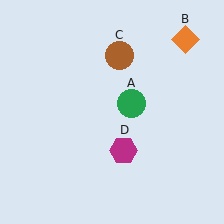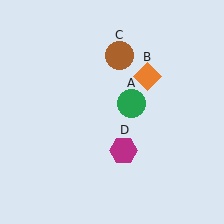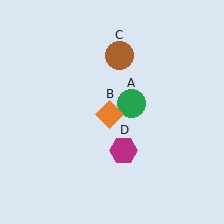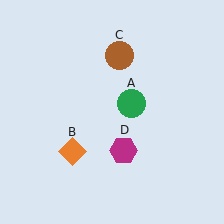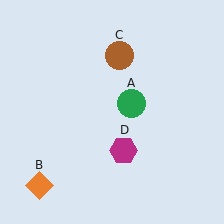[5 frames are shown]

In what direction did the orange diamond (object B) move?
The orange diamond (object B) moved down and to the left.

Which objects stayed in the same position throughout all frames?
Green circle (object A) and brown circle (object C) and magenta hexagon (object D) remained stationary.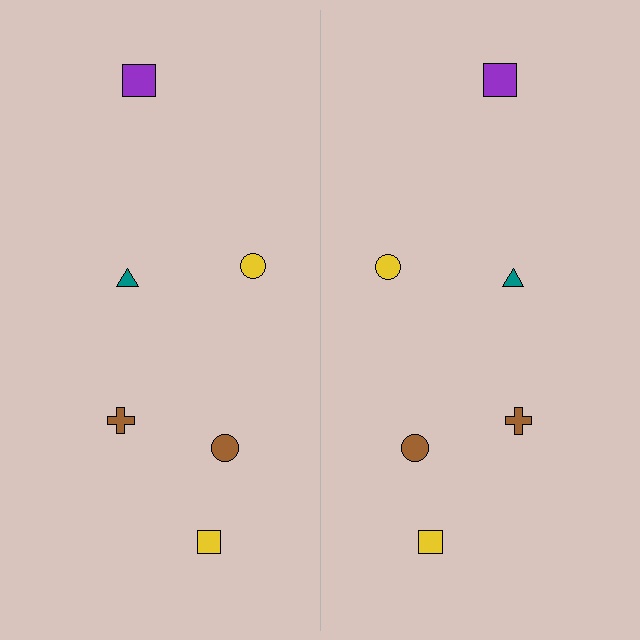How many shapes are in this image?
There are 12 shapes in this image.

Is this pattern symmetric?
Yes, this pattern has bilateral (reflection) symmetry.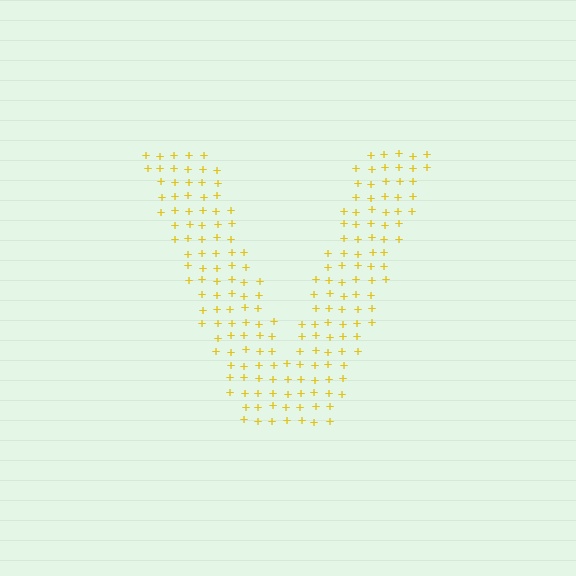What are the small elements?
The small elements are plus signs.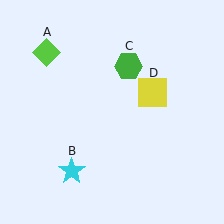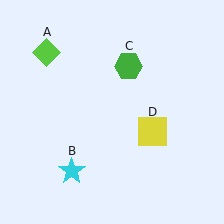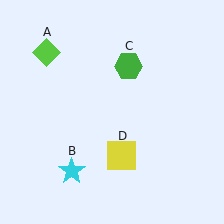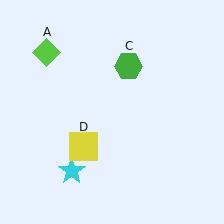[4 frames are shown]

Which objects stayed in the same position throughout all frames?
Lime diamond (object A) and cyan star (object B) and green hexagon (object C) remained stationary.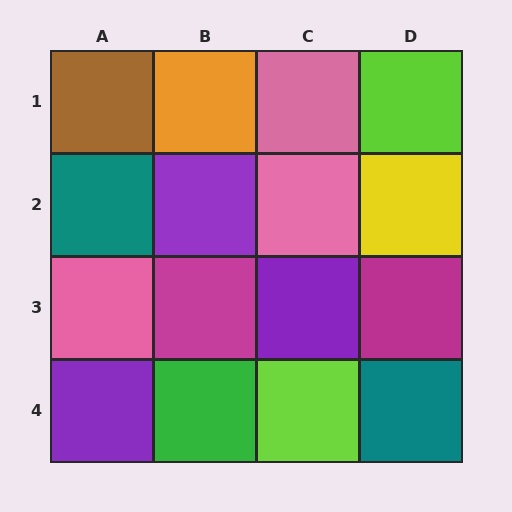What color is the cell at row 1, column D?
Lime.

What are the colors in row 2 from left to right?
Teal, purple, pink, yellow.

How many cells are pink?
3 cells are pink.